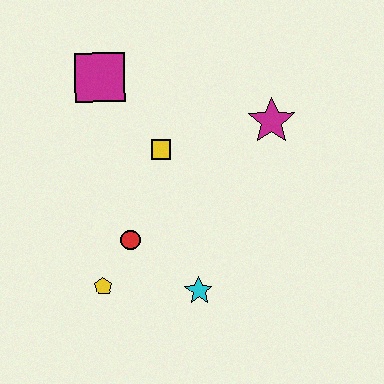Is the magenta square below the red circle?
No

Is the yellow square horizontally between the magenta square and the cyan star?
Yes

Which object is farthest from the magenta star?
The yellow pentagon is farthest from the magenta star.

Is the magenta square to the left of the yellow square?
Yes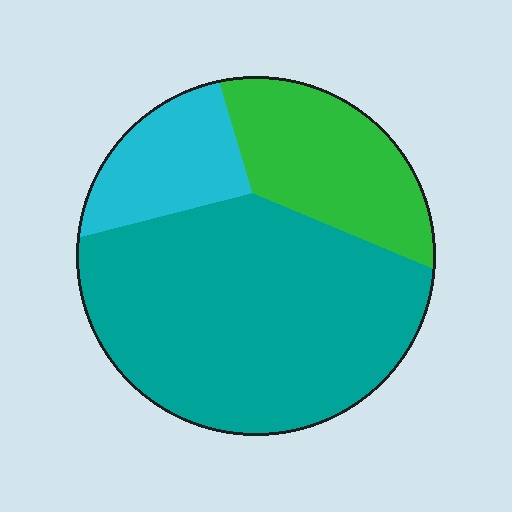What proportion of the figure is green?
Green takes up about one quarter (1/4) of the figure.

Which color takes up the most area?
Teal, at roughly 60%.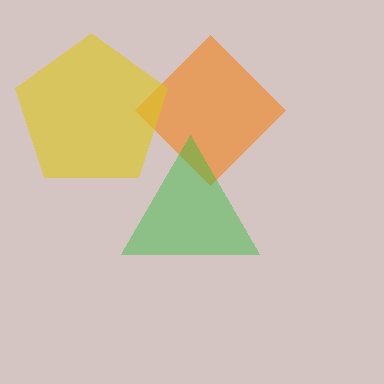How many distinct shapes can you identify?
There are 3 distinct shapes: an orange diamond, a yellow pentagon, a green triangle.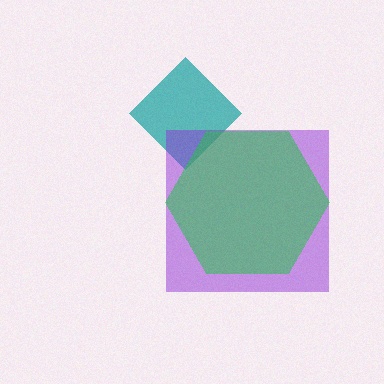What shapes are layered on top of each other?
The layered shapes are: a teal diamond, a purple square, a green hexagon.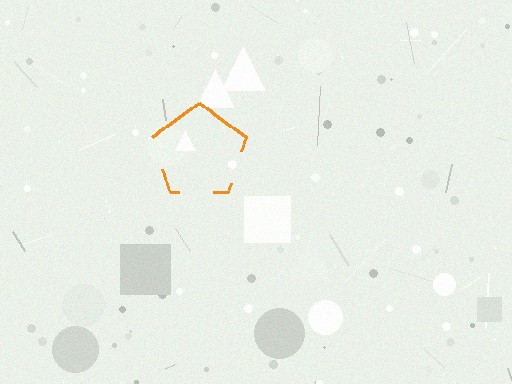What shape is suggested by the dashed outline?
The dashed outline suggests a pentagon.